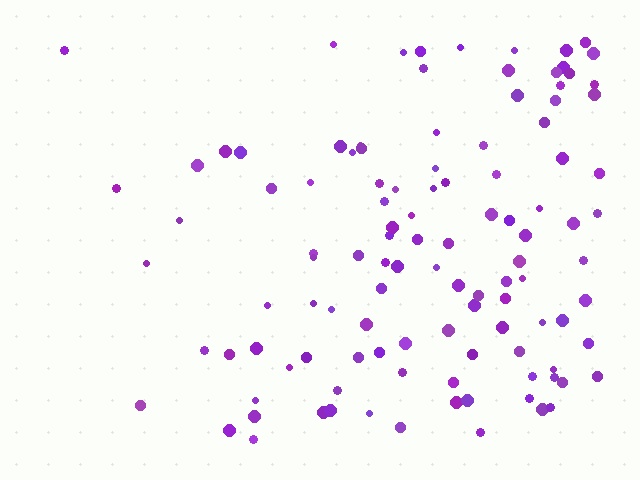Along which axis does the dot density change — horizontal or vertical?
Horizontal.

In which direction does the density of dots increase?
From left to right, with the right side densest.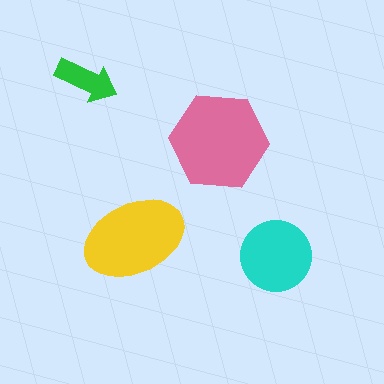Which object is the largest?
The pink hexagon.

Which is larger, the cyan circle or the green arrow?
The cyan circle.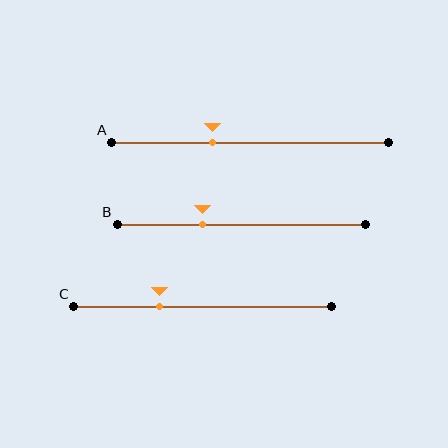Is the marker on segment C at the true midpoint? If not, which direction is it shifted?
No, the marker on segment C is shifted to the left by about 17% of the segment length.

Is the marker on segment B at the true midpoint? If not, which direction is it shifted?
No, the marker on segment B is shifted to the left by about 16% of the segment length.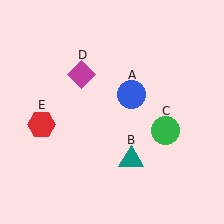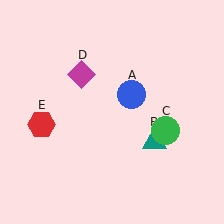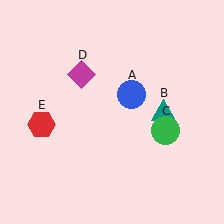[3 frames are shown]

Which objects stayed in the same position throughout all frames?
Blue circle (object A) and green circle (object C) and magenta diamond (object D) and red hexagon (object E) remained stationary.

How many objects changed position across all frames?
1 object changed position: teal triangle (object B).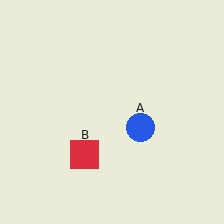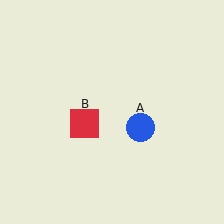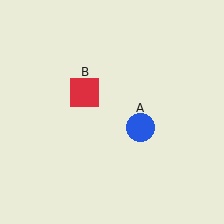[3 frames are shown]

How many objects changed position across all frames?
1 object changed position: red square (object B).